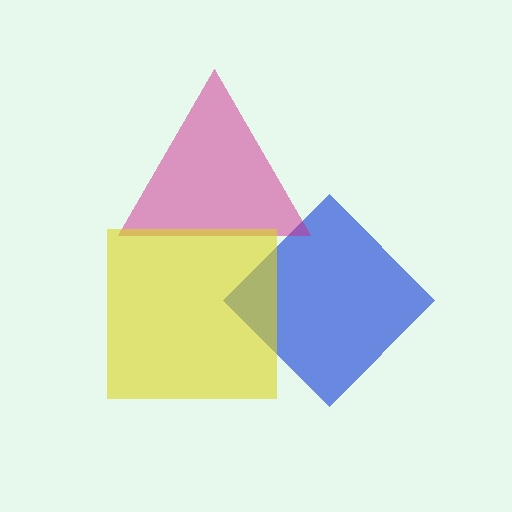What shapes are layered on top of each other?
The layered shapes are: a blue diamond, a magenta triangle, a yellow square.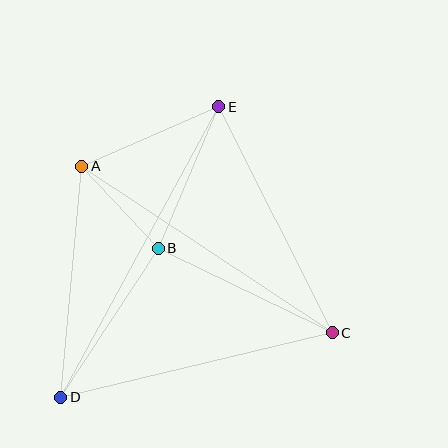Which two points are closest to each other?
Points A and B are closest to each other.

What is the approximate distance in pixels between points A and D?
The distance between A and D is approximately 232 pixels.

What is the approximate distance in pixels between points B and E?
The distance between B and E is approximately 154 pixels.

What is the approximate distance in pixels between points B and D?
The distance between B and D is approximately 178 pixels.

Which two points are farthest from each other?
Points D and E are farthest from each other.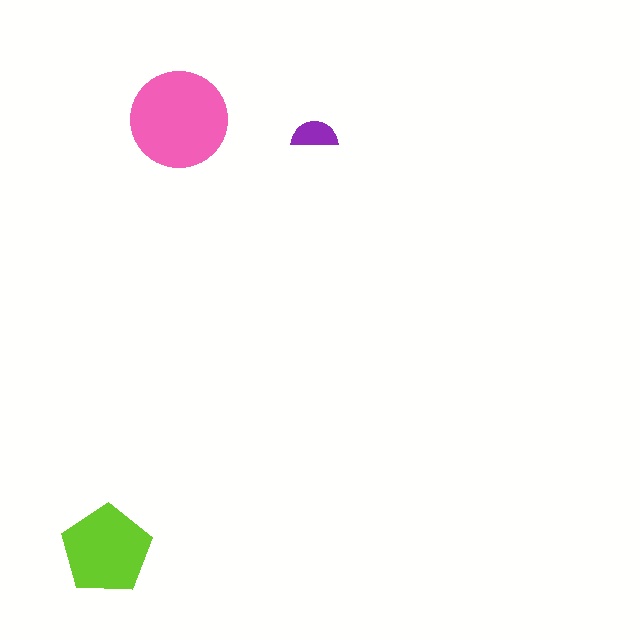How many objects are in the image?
There are 3 objects in the image.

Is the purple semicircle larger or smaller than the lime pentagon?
Smaller.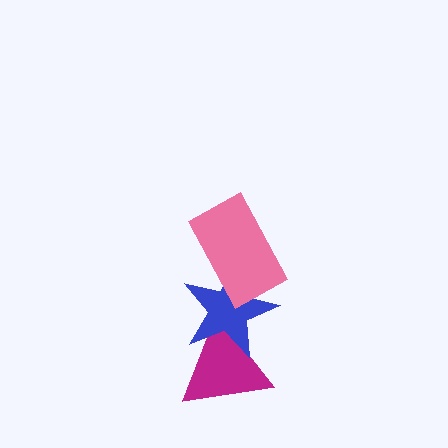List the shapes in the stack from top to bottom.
From top to bottom: the pink rectangle, the blue star, the magenta triangle.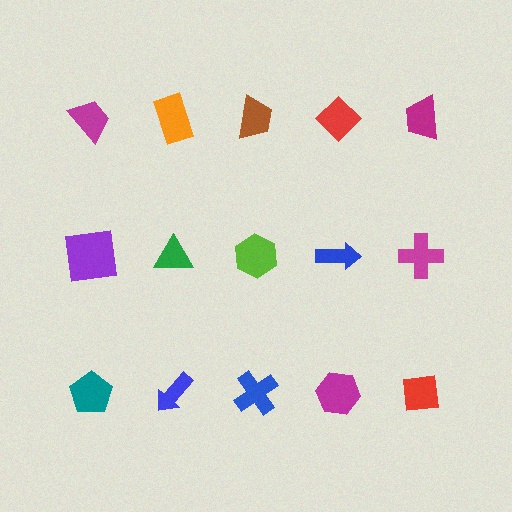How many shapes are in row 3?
5 shapes.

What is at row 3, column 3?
A blue cross.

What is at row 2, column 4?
A blue arrow.